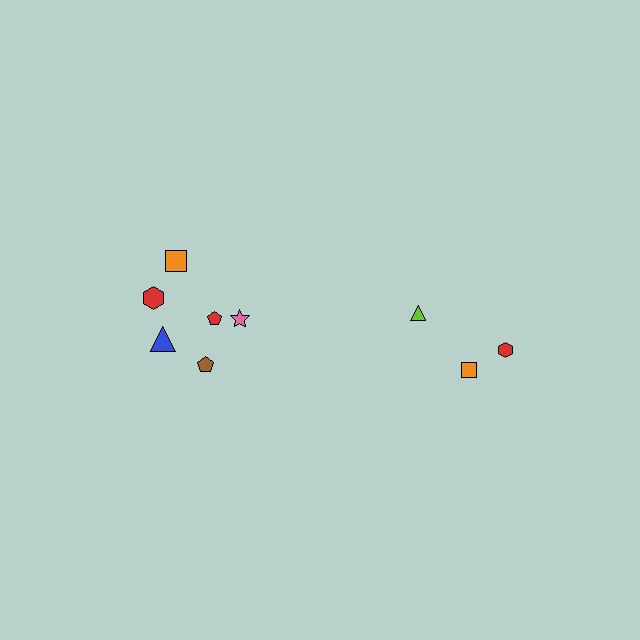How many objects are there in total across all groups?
There are 9 objects.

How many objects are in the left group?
There are 6 objects.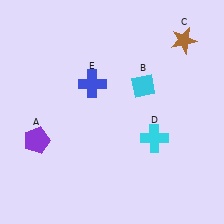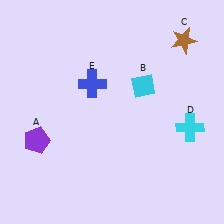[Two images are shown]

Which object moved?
The cyan cross (D) moved right.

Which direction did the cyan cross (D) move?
The cyan cross (D) moved right.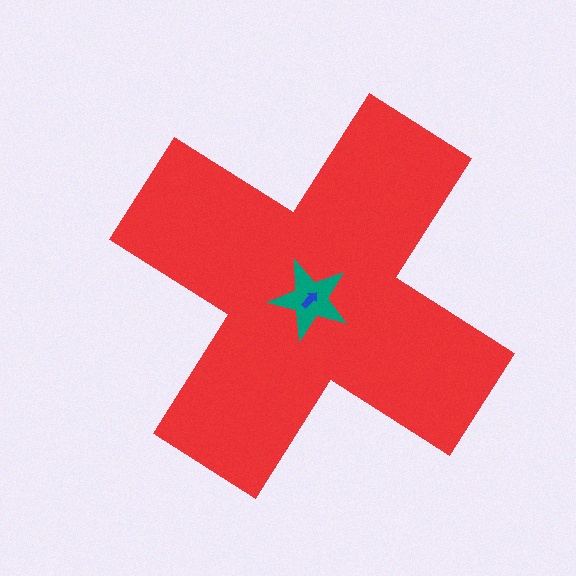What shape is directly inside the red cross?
The teal star.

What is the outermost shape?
The red cross.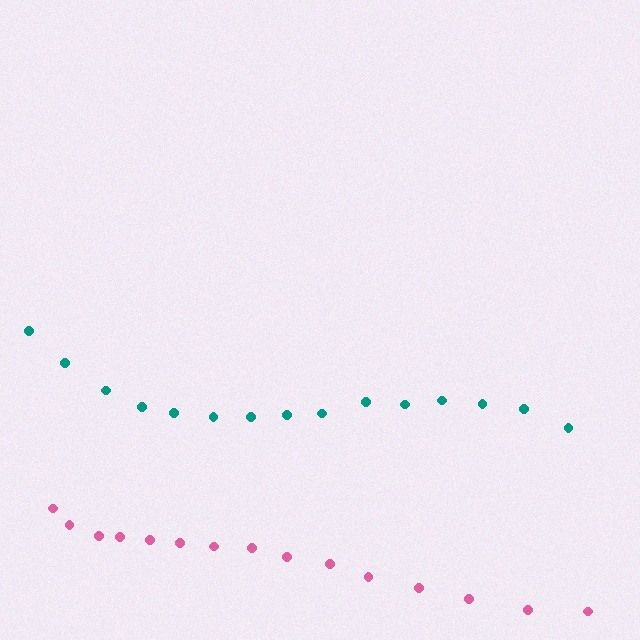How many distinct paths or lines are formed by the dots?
There are 2 distinct paths.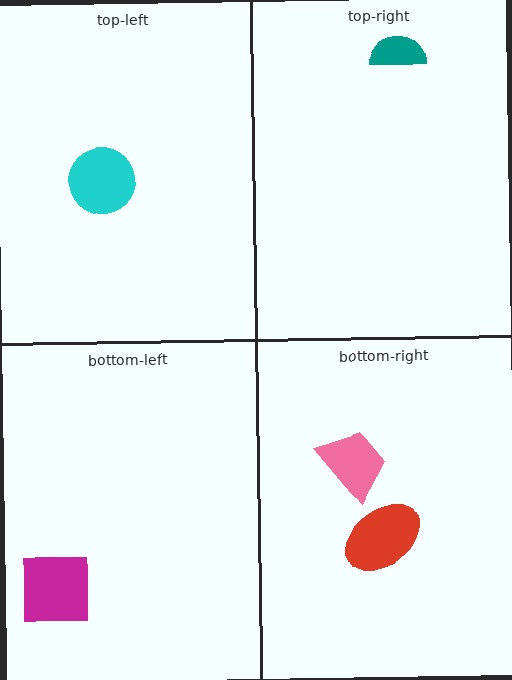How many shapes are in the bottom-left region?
1.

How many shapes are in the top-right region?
1.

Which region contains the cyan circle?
The top-left region.